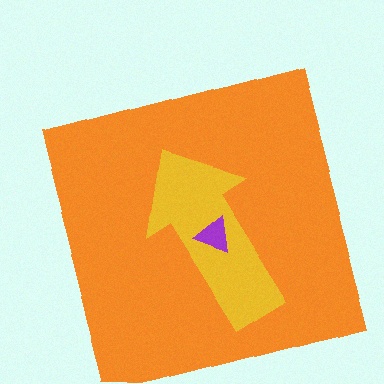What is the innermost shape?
The purple triangle.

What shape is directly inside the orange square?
The yellow arrow.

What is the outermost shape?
The orange square.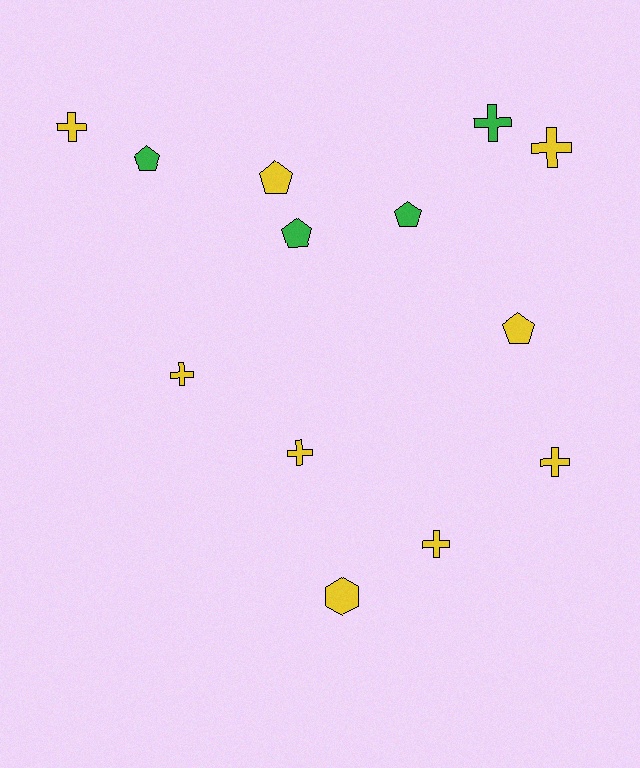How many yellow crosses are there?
There are 6 yellow crosses.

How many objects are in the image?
There are 13 objects.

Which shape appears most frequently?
Cross, with 7 objects.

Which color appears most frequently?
Yellow, with 9 objects.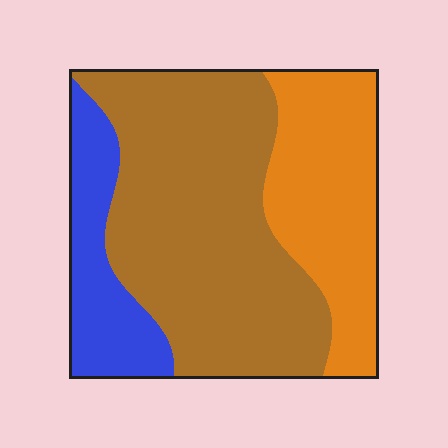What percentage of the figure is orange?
Orange covers about 30% of the figure.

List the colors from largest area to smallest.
From largest to smallest: brown, orange, blue.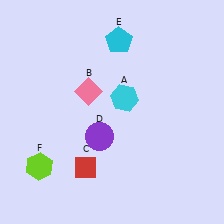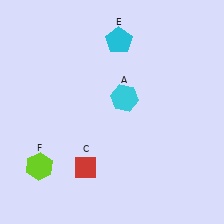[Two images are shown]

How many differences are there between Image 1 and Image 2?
There are 2 differences between the two images.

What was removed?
The pink diamond (B), the purple circle (D) were removed in Image 2.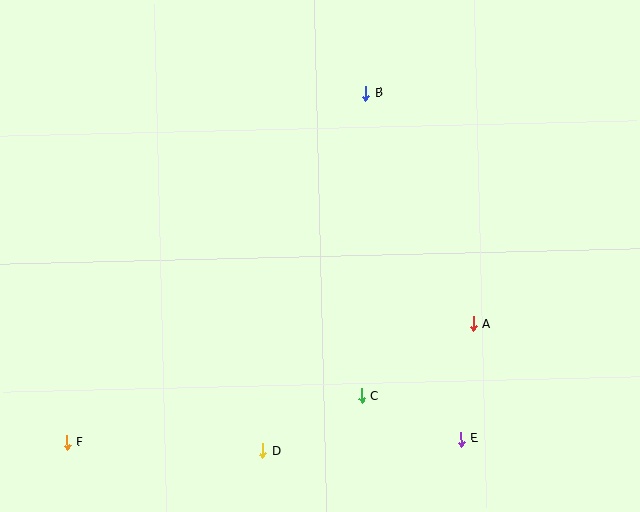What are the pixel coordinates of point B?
Point B is at (366, 93).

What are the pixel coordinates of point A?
Point A is at (473, 324).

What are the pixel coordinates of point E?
Point E is at (461, 439).